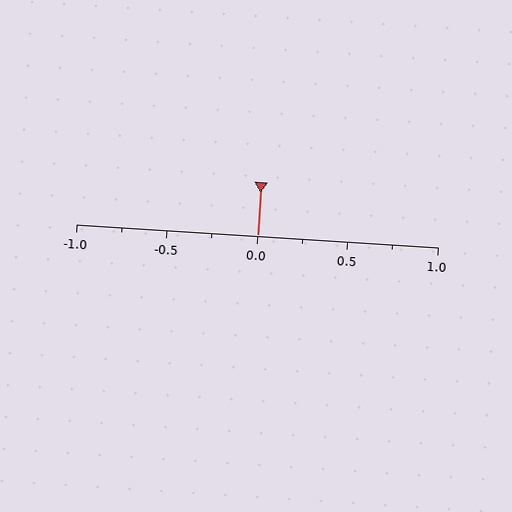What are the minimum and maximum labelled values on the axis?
The axis runs from -1.0 to 1.0.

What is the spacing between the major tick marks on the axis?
The major ticks are spaced 0.5 apart.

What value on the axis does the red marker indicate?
The marker indicates approximately 0.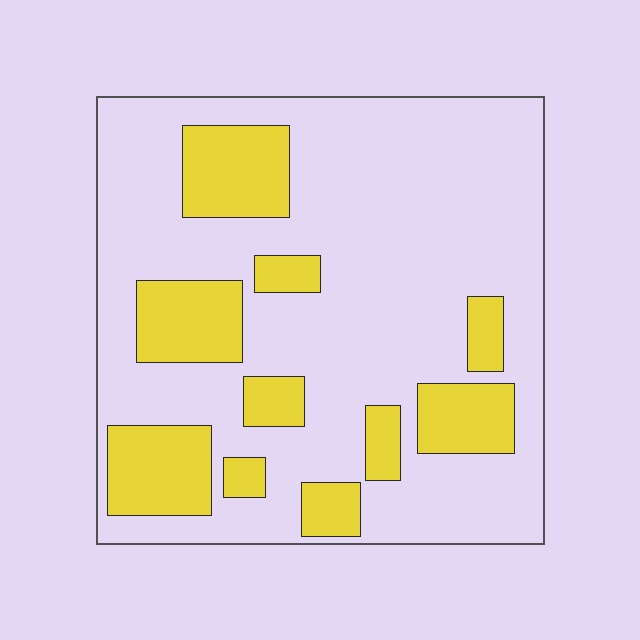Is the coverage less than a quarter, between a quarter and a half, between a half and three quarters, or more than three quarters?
Between a quarter and a half.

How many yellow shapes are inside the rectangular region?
10.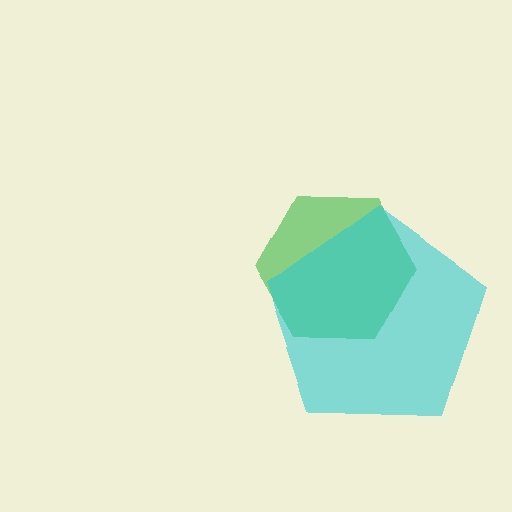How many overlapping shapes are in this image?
There are 2 overlapping shapes in the image.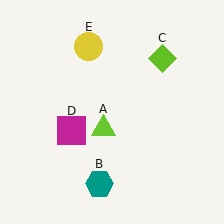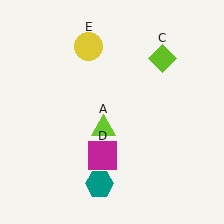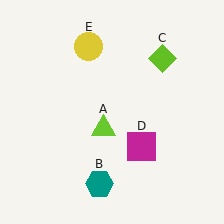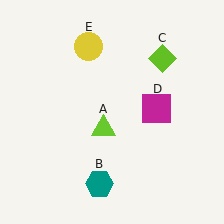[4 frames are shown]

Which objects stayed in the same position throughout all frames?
Lime triangle (object A) and teal hexagon (object B) and lime diamond (object C) and yellow circle (object E) remained stationary.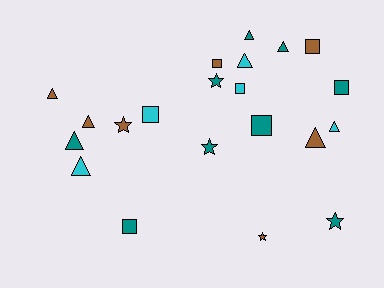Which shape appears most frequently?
Triangle, with 9 objects.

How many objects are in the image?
There are 21 objects.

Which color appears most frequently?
Teal, with 9 objects.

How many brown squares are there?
There are 2 brown squares.